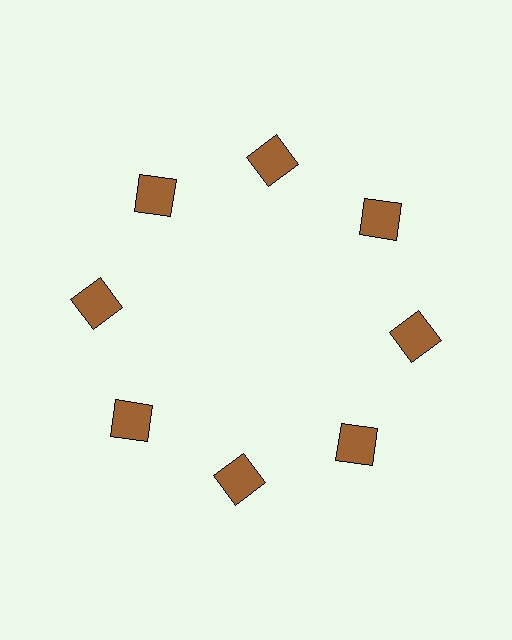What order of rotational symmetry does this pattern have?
This pattern has 8-fold rotational symmetry.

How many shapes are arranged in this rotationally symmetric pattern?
There are 8 shapes, arranged in 8 groups of 1.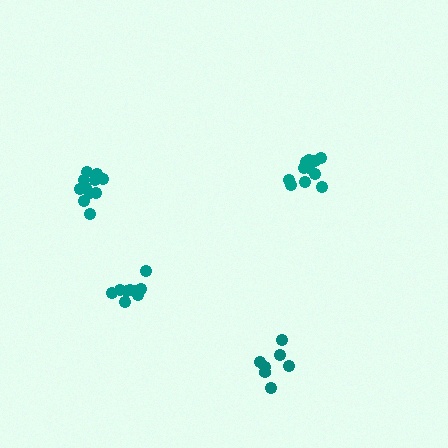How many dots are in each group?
Group 1: 11 dots, Group 2: 11 dots, Group 3: 9 dots, Group 4: 7 dots (38 total).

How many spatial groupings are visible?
There are 4 spatial groupings.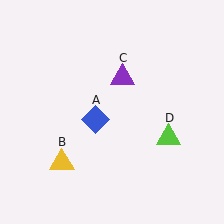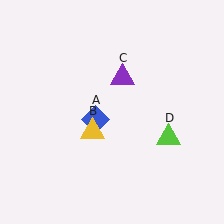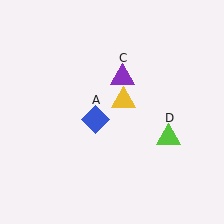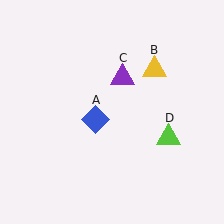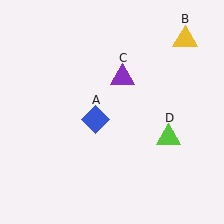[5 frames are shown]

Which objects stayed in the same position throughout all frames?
Blue diamond (object A) and purple triangle (object C) and lime triangle (object D) remained stationary.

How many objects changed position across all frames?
1 object changed position: yellow triangle (object B).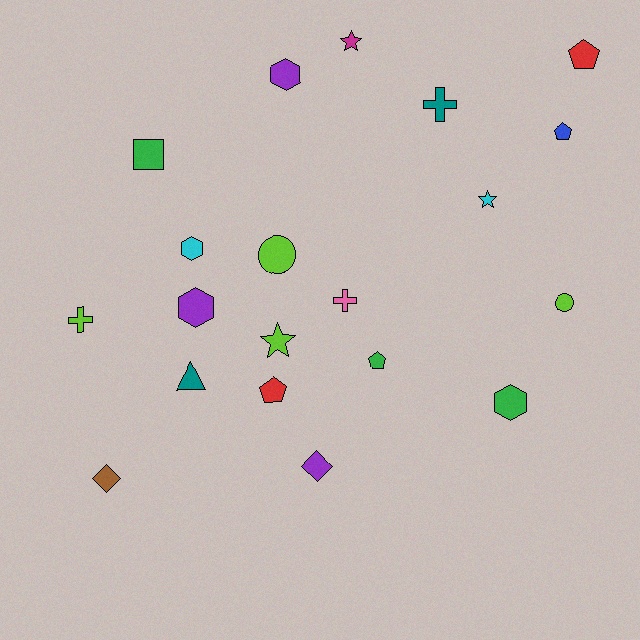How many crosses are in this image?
There are 3 crosses.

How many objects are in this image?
There are 20 objects.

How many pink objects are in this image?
There is 1 pink object.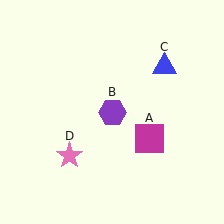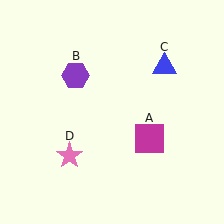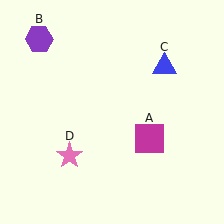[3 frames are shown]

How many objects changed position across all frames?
1 object changed position: purple hexagon (object B).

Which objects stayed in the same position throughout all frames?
Magenta square (object A) and blue triangle (object C) and pink star (object D) remained stationary.